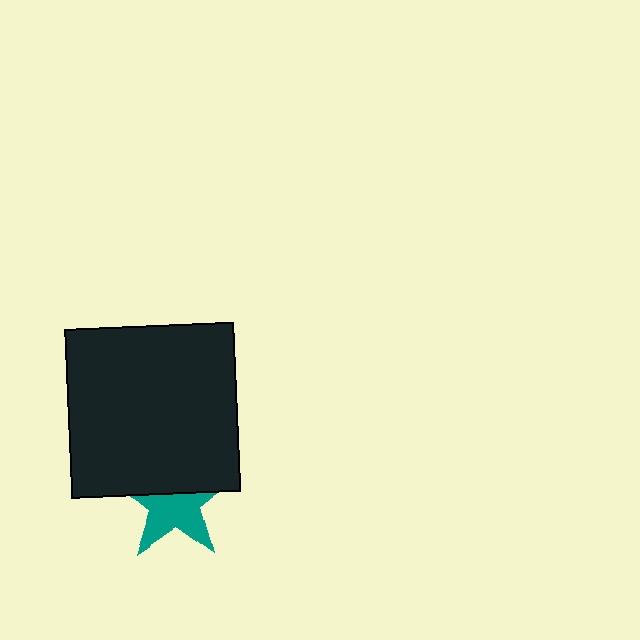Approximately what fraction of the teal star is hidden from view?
Roughly 43% of the teal star is hidden behind the black square.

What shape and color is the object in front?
The object in front is a black square.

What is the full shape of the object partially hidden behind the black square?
The partially hidden object is a teal star.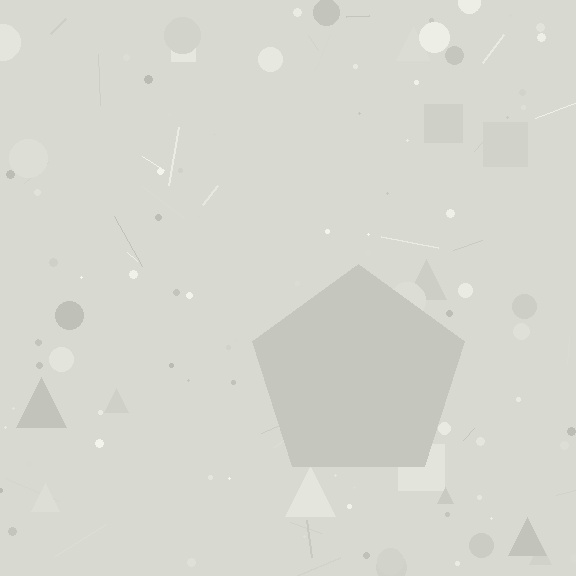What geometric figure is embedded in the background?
A pentagon is embedded in the background.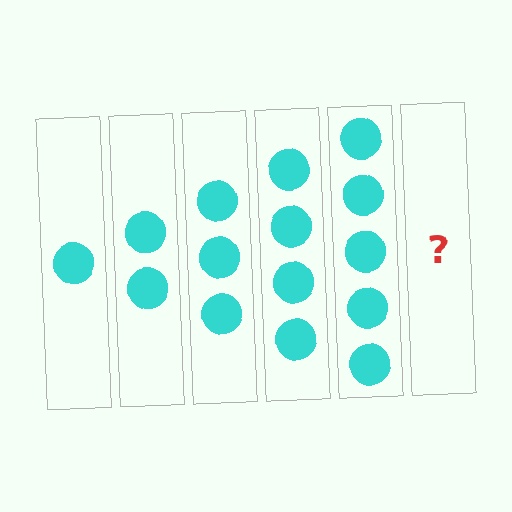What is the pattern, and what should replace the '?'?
The pattern is that each step adds one more circle. The '?' should be 6 circles.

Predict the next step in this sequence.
The next step is 6 circles.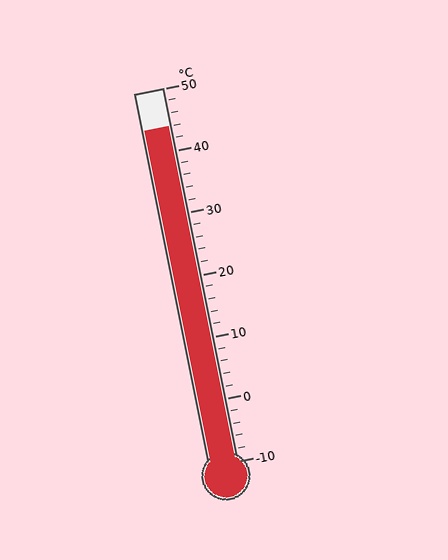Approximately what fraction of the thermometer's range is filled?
The thermometer is filled to approximately 90% of its range.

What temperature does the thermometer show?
The thermometer shows approximately 44°C.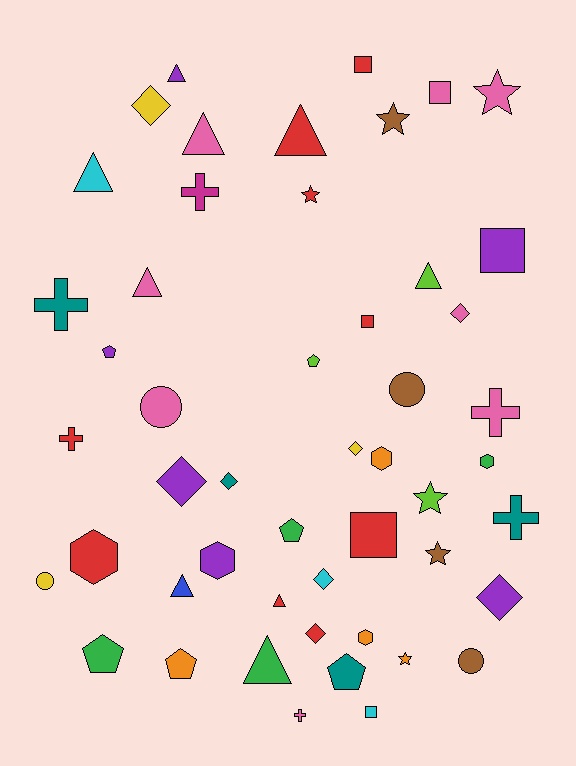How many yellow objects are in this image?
There are 3 yellow objects.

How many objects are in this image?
There are 50 objects.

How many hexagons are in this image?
There are 5 hexagons.